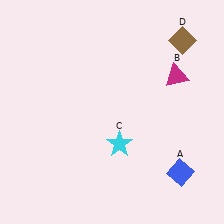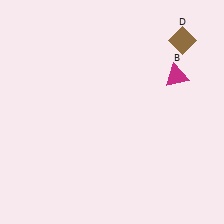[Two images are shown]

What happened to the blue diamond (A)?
The blue diamond (A) was removed in Image 2. It was in the bottom-right area of Image 1.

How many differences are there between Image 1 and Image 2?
There are 2 differences between the two images.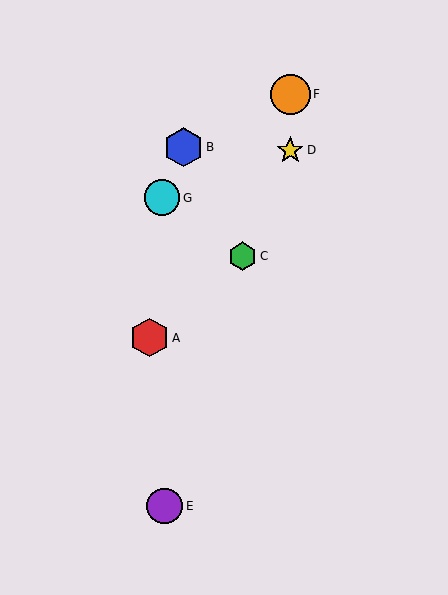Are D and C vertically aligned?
No, D is at x≈290 and C is at x≈242.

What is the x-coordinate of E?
Object E is at x≈165.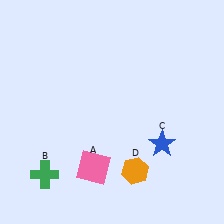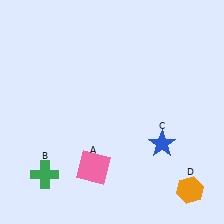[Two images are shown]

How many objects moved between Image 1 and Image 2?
1 object moved between the two images.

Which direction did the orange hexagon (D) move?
The orange hexagon (D) moved right.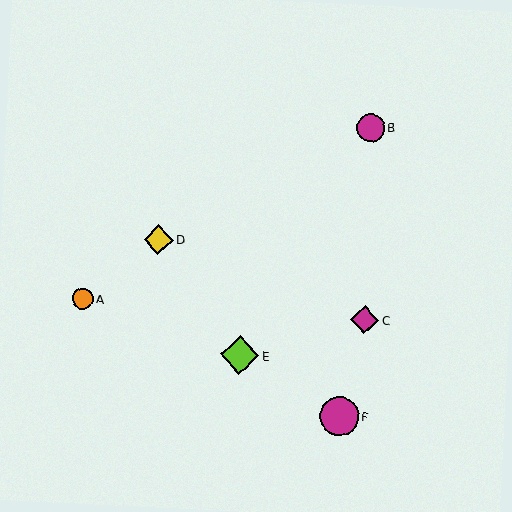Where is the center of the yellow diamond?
The center of the yellow diamond is at (158, 240).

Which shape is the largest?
The magenta circle (labeled F) is the largest.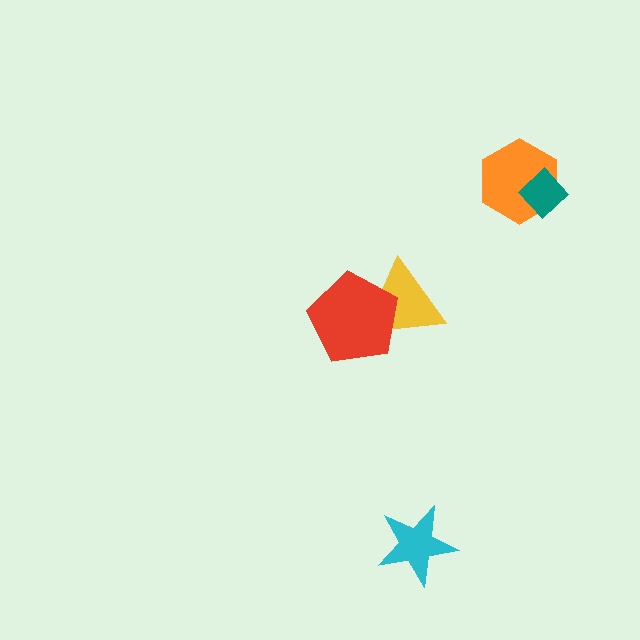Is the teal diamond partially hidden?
No, no other shape covers it.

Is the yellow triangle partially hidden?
Yes, it is partially covered by another shape.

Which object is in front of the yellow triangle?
The red pentagon is in front of the yellow triangle.